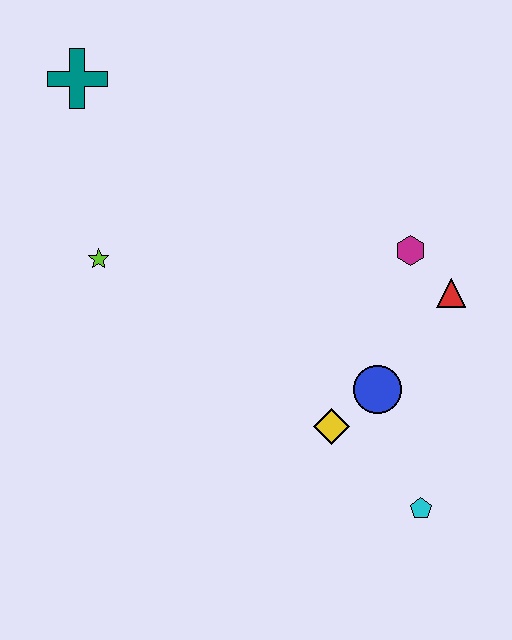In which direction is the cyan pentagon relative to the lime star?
The cyan pentagon is to the right of the lime star.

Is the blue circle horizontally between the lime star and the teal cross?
No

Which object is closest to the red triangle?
The magenta hexagon is closest to the red triangle.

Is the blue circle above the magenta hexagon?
No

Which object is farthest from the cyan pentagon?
The teal cross is farthest from the cyan pentagon.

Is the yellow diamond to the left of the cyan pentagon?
Yes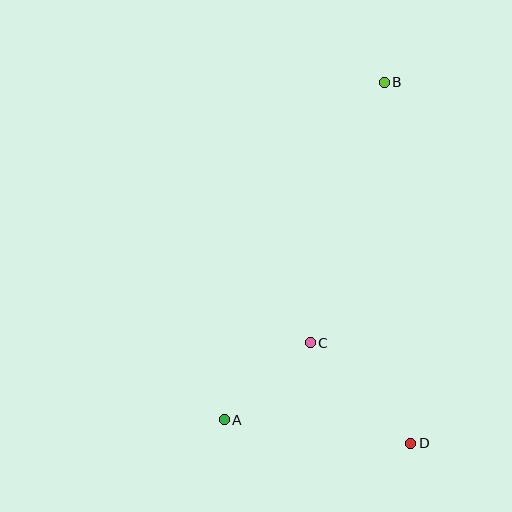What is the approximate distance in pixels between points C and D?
The distance between C and D is approximately 142 pixels.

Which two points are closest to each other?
Points A and C are closest to each other.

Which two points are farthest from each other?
Points A and B are farthest from each other.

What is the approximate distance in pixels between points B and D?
The distance between B and D is approximately 362 pixels.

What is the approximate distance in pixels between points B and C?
The distance between B and C is approximately 271 pixels.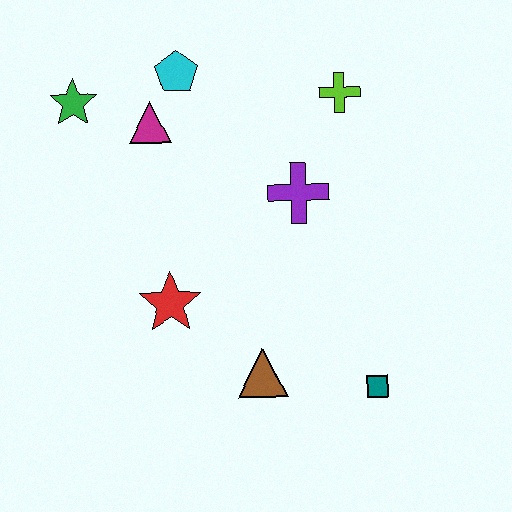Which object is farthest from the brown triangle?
The green star is farthest from the brown triangle.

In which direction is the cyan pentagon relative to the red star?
The cyan pentagon is above the red star.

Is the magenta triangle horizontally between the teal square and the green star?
Yes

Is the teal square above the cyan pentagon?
No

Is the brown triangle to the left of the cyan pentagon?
No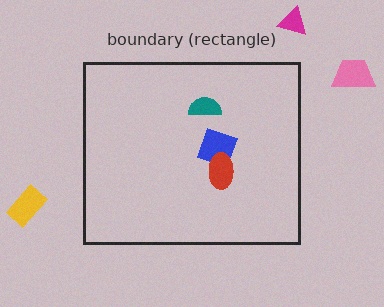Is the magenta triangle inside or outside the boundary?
Outside.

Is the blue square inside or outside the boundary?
Inside.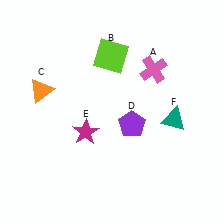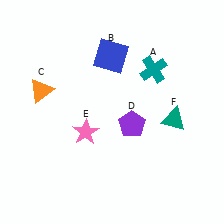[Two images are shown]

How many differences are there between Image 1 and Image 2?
There are 3 differences between the two images.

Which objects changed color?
A changed from pink to teal. B changed from lime to blue. E changed from magenta to pink.